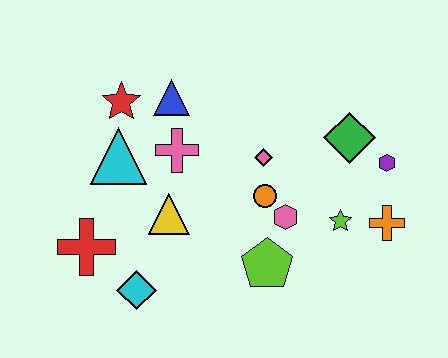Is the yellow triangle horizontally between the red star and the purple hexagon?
Yes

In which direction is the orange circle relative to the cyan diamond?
The orange circle is to the right of the cyan diamond.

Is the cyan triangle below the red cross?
No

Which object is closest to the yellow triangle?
The pink cross is closest to the yellow triangle.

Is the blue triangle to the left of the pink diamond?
Yes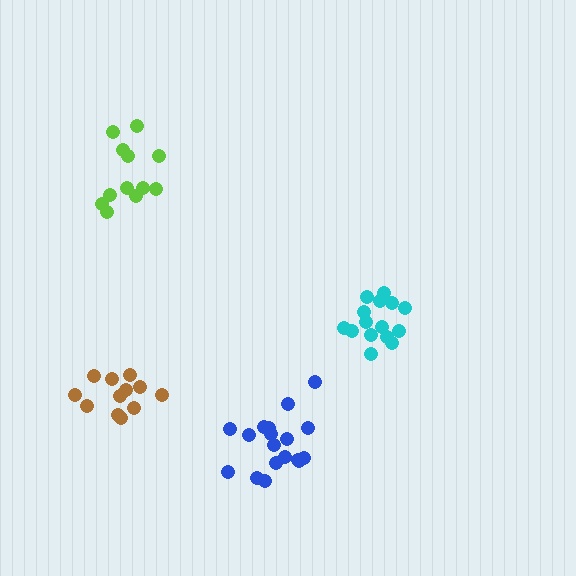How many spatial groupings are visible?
There are 4 spatial groupings.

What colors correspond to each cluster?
The clusters are colored: brown, blue, cyan, lime.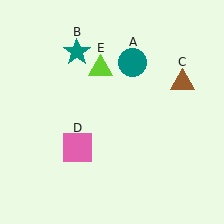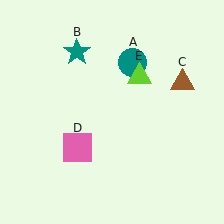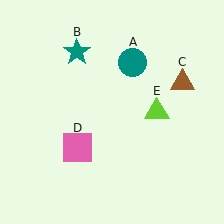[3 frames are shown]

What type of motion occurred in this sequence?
The lime triangle (object E) rotated clockwise around the center of the scene.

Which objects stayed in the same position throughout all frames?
Teal circle (object A) and teal star (object B) and brown triangle (object C) and pink square (object D) remained stationary.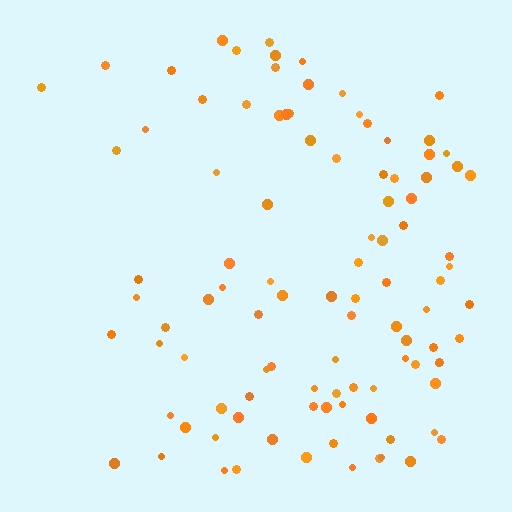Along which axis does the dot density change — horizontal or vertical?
Horizontal.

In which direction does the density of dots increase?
From left to right, with the right side densest.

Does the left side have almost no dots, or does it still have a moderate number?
Still a moderate number, just noticeably fewer than the right.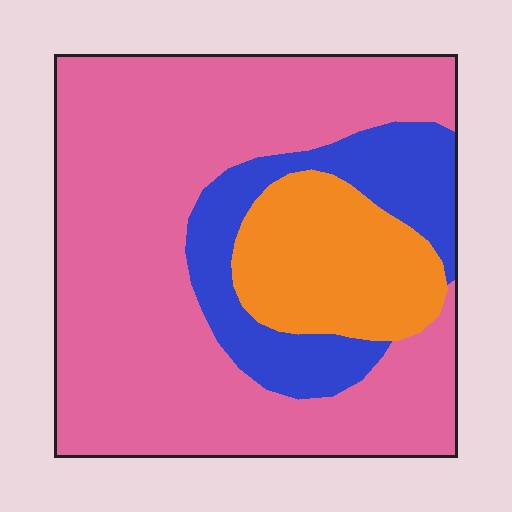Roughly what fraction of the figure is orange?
Orange covers 17% of the figure.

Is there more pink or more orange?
Pink.